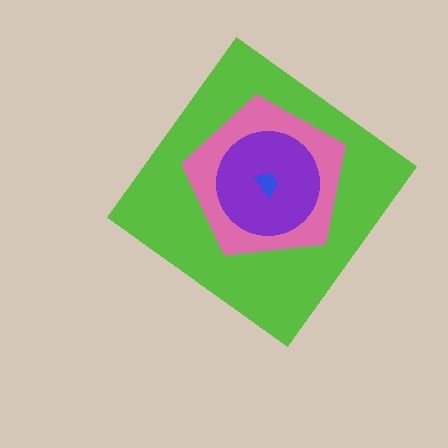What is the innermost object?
The blue trapezoid.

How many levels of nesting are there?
4.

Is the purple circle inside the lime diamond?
Yes.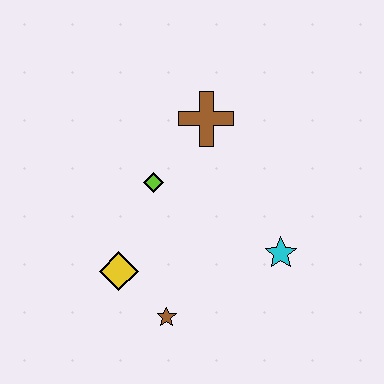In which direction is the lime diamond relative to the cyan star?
The lime diamond is to the left of the cyan star.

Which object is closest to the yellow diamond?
The brown star is closest to the yellow diamond.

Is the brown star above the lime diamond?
No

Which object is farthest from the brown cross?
The brown star is farthest from the brown cross.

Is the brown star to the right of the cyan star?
No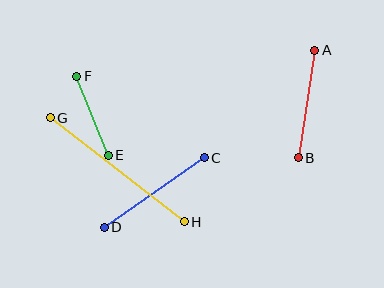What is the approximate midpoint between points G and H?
The midpoint is at approximately (117, 170) pixels.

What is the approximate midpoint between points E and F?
The midpoint is at approximately (93, 116) pixels.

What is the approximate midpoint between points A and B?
The midpoint is at approximately (306, 104) pixels.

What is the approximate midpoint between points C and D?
The midpoint is at approximately (154, 192) pixels.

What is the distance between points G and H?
The distance is approximately 170 pixels.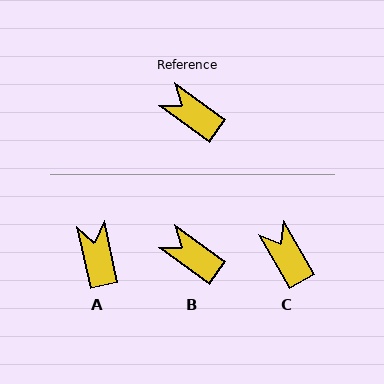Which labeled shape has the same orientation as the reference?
B.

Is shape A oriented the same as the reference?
No, it is off by about 41 degrees.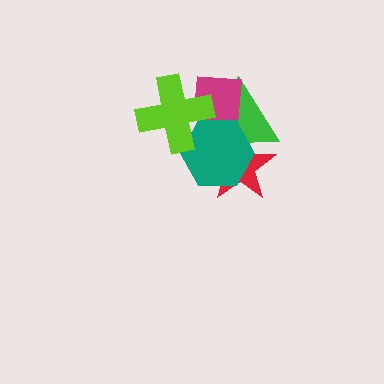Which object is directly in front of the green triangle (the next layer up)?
The magenta square is directly in front of the green triangle.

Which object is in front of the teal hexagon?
The lime cross is in front of the teal hexagon.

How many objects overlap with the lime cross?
3 objects overlap with the lime cross.